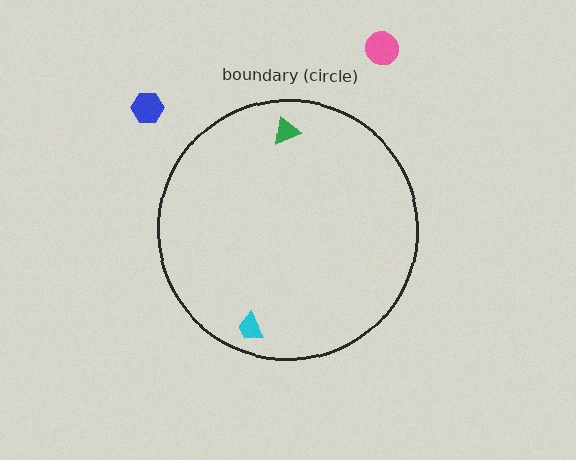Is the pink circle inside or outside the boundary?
Outside.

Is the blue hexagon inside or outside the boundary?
Outside.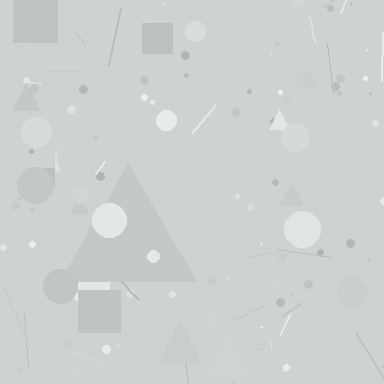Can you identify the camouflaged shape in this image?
The camouflaged shape is a triangle.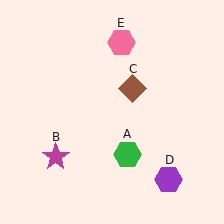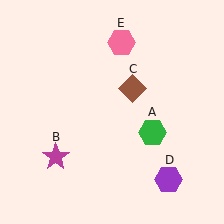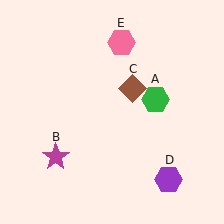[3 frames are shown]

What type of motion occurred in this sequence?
The green hexagon (object A) rotated counterclockwise around the center of the scene.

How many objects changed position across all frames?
1 object changed position: green hexagon (object A).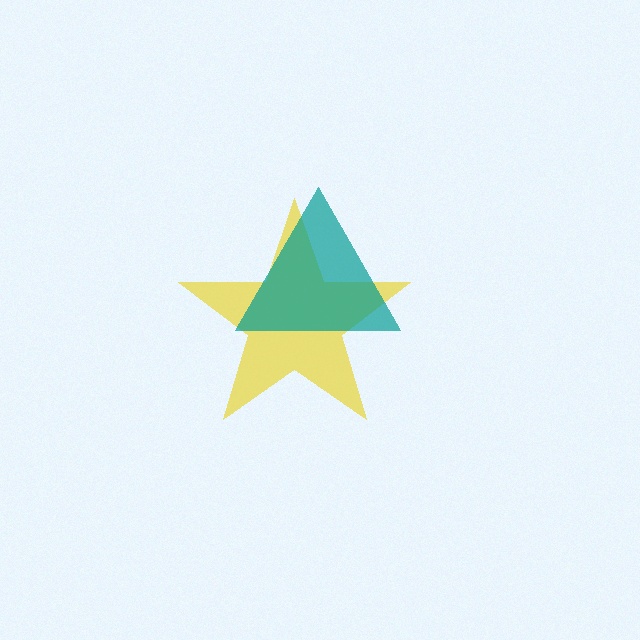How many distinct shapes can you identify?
There are 2 distinct shapes: a yellow star, a teal triangle.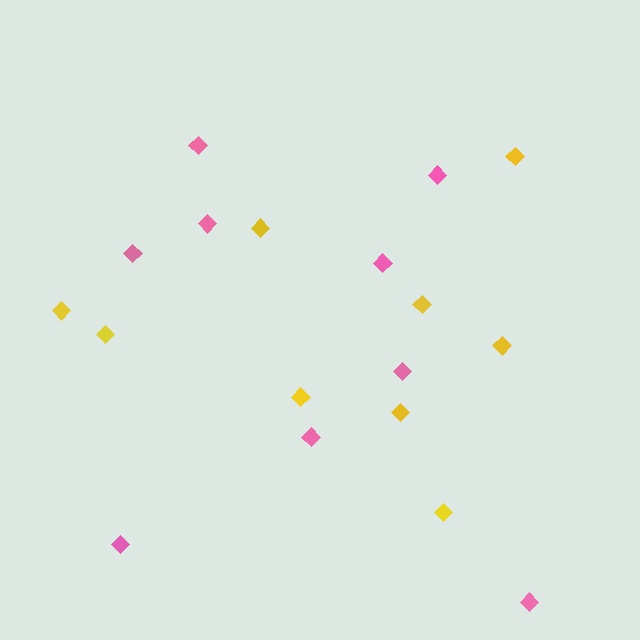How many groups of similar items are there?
There are 2 groups: one group of pink diamonds (9) and one group of yellow diamonds (9).